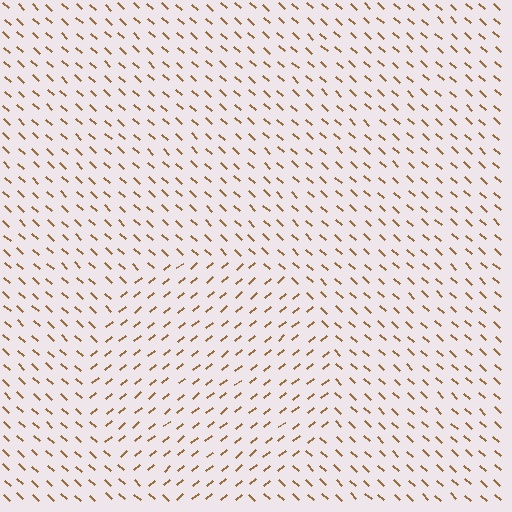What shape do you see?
I see a circle.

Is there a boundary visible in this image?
Yes, there is a texture boundary formed by a change in line orientation.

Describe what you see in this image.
The image is filled with small brown line segments. A circle region in the image has lines oriented differently from the surrounding lines, creating a visible texture boundary.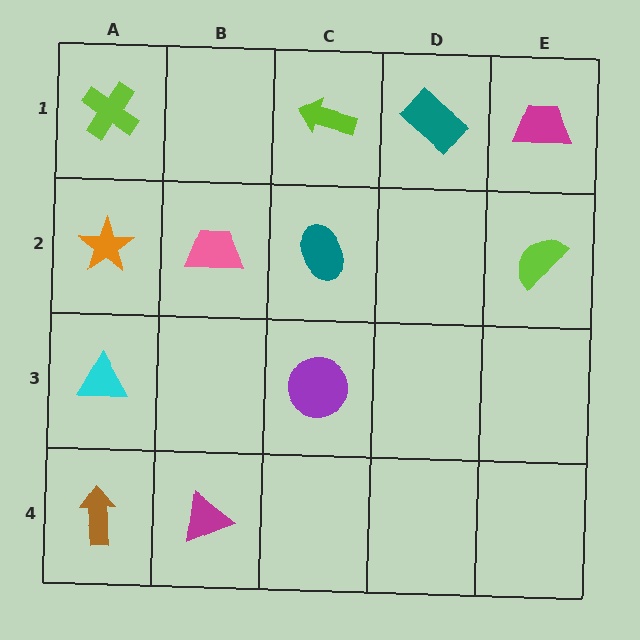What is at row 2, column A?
An orange star.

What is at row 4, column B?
A magenta triangle.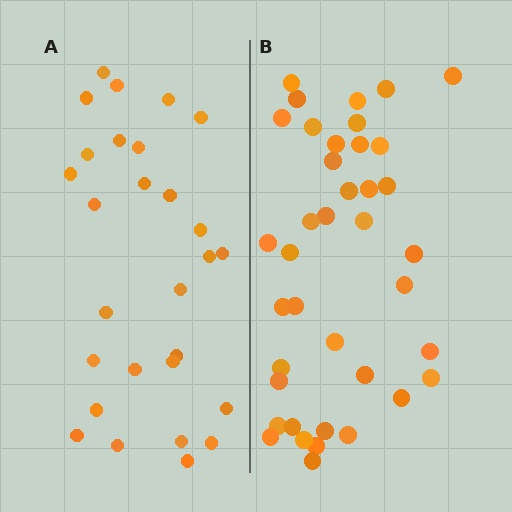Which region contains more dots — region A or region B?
Region B (the right region) has more dots.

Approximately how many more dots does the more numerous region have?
Region B has roughly 12 or so more dots than region A.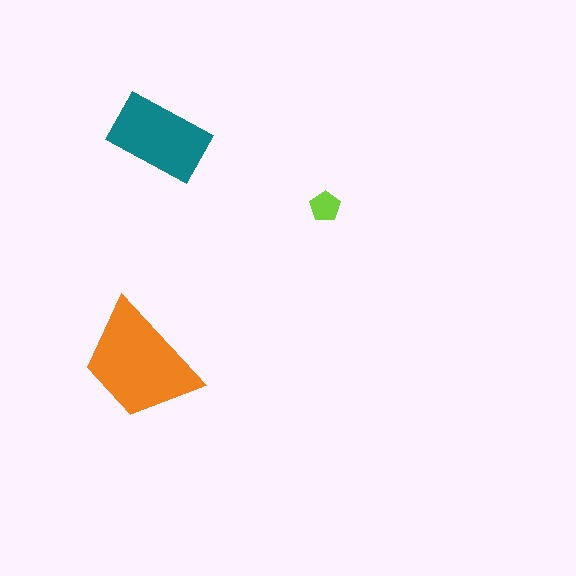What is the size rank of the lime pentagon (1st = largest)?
3rd.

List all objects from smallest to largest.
The lime pentagon, the teal rectangle, the orange trapezoid.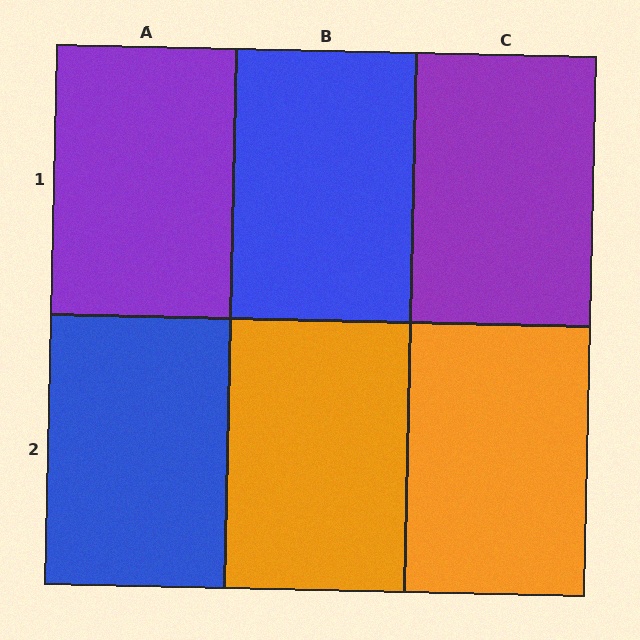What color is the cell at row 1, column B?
Blue.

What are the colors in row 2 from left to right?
Blue, orange, orange.